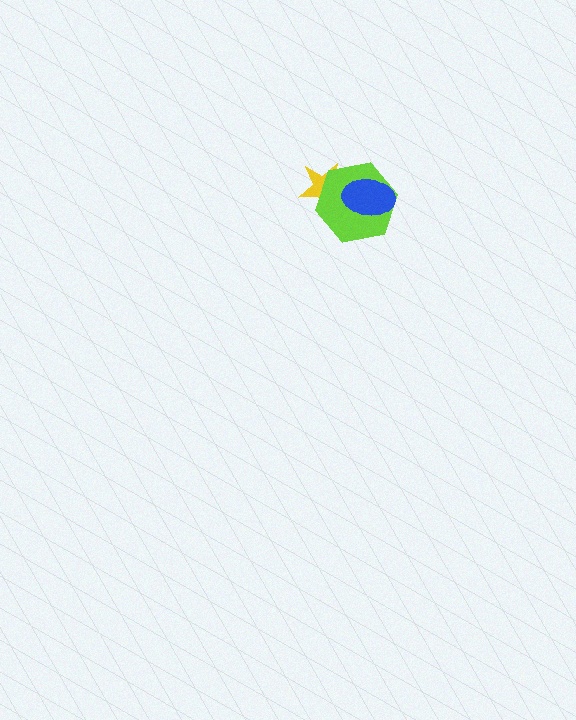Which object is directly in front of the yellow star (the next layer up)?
The lime hexagon is directly in front of the yellow star.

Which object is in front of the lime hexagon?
The blue ellipse is in front of the lime hexagon.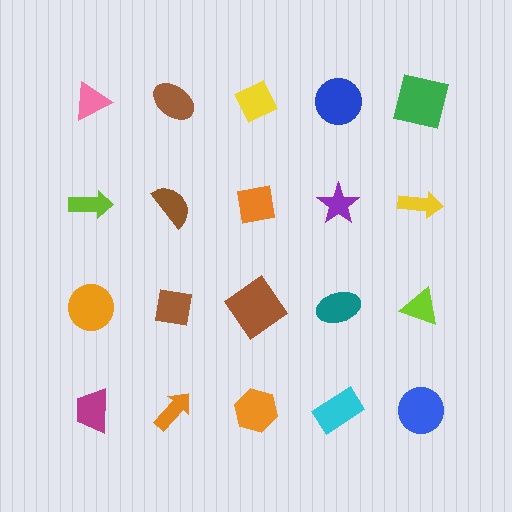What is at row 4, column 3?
An orange hexagon.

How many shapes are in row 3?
5 shapes.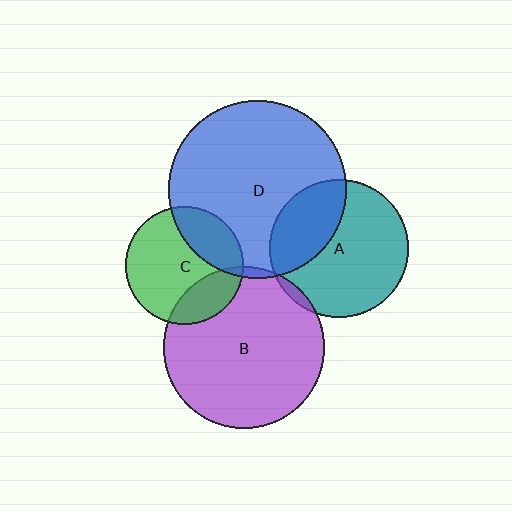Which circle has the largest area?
Circle D (blue).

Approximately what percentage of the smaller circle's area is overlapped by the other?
Approximately 30%.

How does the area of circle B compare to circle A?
Approximately 1.4 times.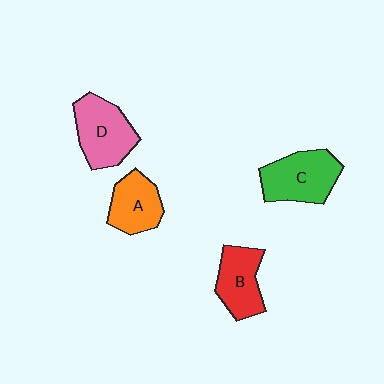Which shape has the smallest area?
Shape A (orange).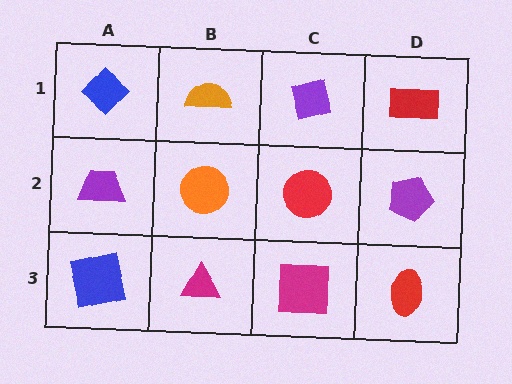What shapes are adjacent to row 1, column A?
A purple trapezoid (row 2, column A), an orange semicircle (row 1, column B).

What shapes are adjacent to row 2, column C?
A purple square (row 1, column C), a magenta square (row 3, column C), an orange circle (row 2, column B), a purple pentagon (row 2, column D).